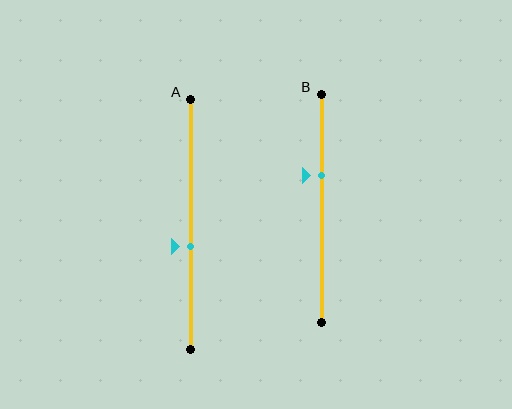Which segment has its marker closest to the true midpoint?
Segment A has its marker closest to the true midpoint.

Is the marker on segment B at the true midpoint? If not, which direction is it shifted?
No, the marker on segment B is shifted upward by about 15% of the segment length.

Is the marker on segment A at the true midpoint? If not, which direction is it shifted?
No, the marker on segment A is shifted downward by about 9% of the segment length.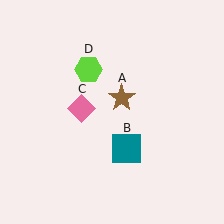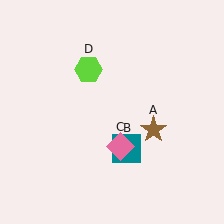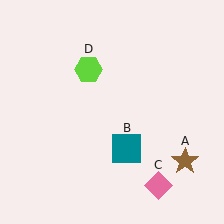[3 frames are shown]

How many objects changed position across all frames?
2 objects changed position: brown star (object A), pink diamond (object C).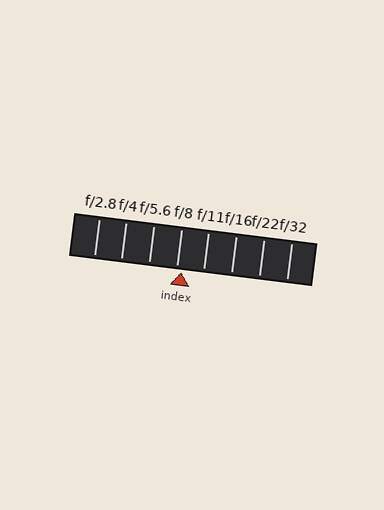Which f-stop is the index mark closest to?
The index mark is closest to f/8.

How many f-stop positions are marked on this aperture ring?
There are 8 f-stop positions marked.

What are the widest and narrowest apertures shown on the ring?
The widest aperture shown is f/2.8 and the narrowest is f/32.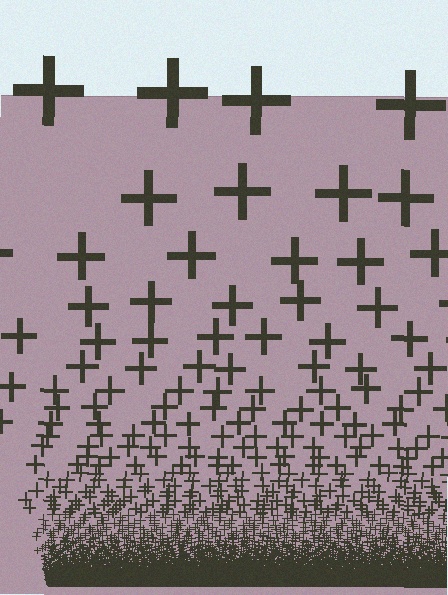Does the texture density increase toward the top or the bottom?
Density increases toward the bottom.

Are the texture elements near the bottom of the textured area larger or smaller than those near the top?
Smaller. The gradient is inverted — elements near the bottom are smaller and denser.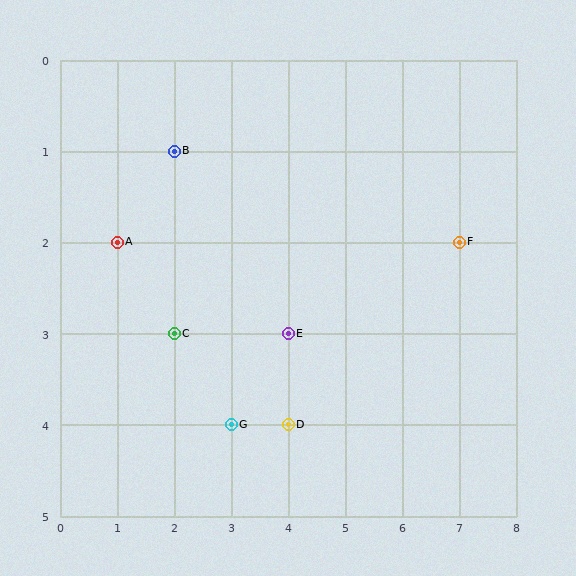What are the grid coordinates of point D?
Point D is at grid coordinates (4, 4).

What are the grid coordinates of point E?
Point E is at grid coordinates (4, 3).